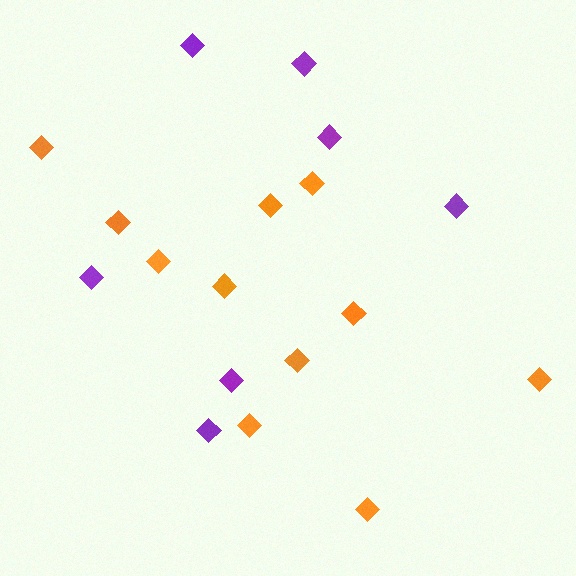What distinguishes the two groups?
There are 2 groups: one group of purple diamonds (7) and one group of orange diamonds (11).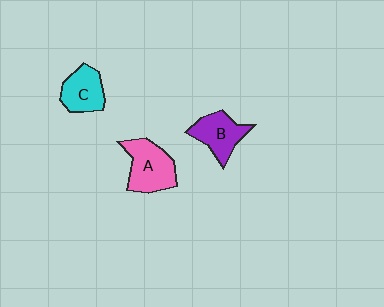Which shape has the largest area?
Shape A (pink).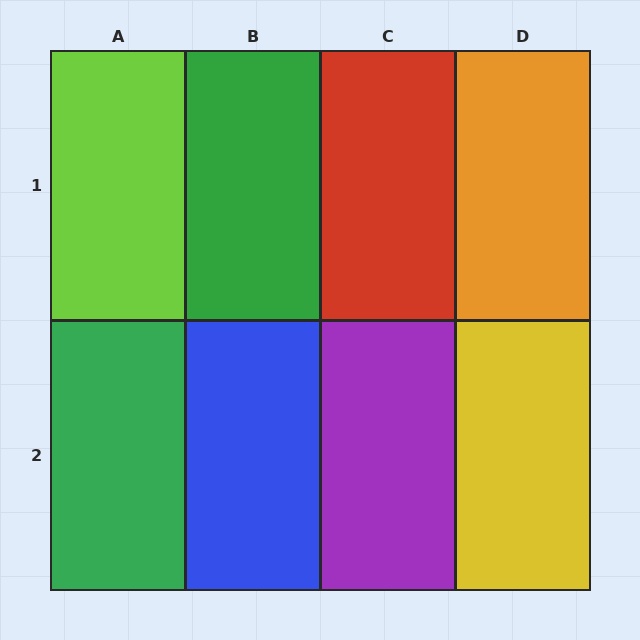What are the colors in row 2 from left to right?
Green, blue, purple, yellow.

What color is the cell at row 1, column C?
Red.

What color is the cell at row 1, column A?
Lime.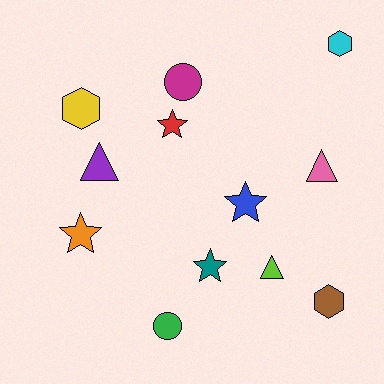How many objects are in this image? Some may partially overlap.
There are 12 objects.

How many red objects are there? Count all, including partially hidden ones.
There is 1 red object.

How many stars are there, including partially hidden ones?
There are 4 stars.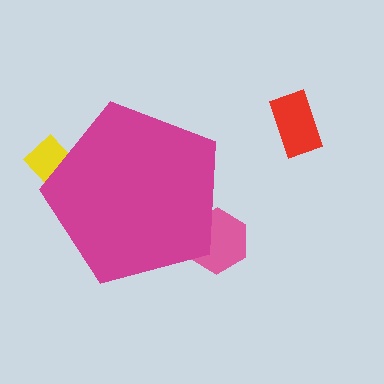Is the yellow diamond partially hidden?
Yes, the yellow diamond is partially hidden behind the magenta pentagon.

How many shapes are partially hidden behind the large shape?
2 shapes are partially hidden.